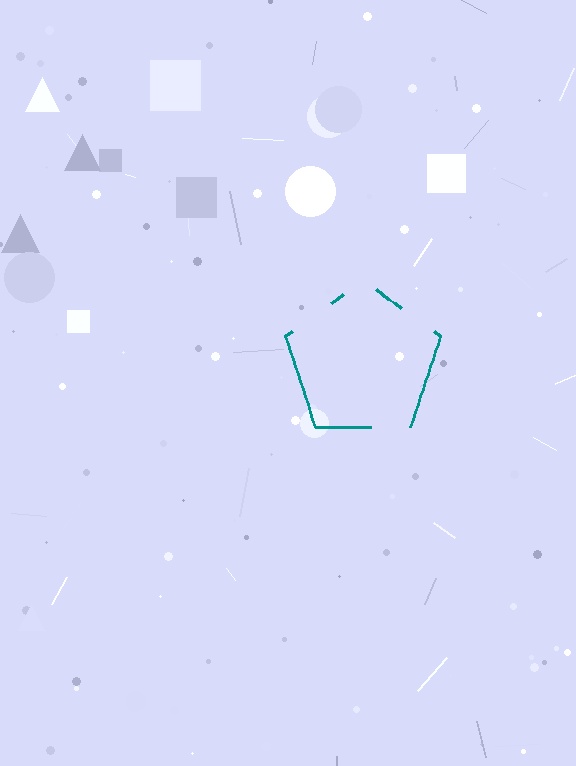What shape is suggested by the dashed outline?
The dashed outline suggests a pentagon.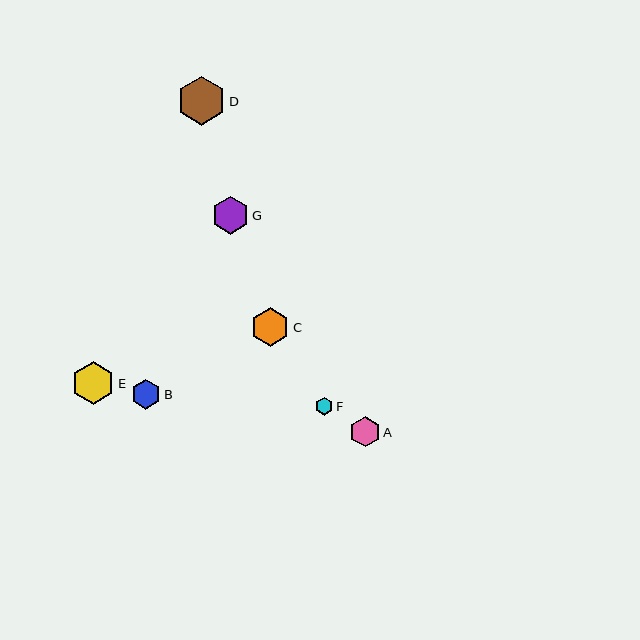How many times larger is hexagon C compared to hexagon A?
Hexagon C is approximately 1.3 times the size of hexagon A.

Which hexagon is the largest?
Hexagon D is the largest with a size of approximately 49 pixels.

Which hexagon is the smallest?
Hexagon F is the smallest with a size of approximately 18 pixels.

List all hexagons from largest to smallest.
From largest to smallest: D, E, C, G, A, B, F.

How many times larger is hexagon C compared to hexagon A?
Hexagon C is approximately 1.3 times the size of hexagon A.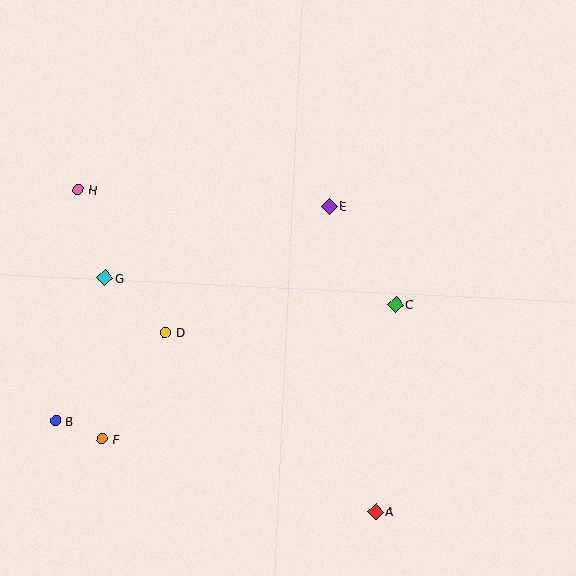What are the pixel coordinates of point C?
Point C is at (396, 305).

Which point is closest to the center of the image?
Point E at (329, 206) is closest to the center.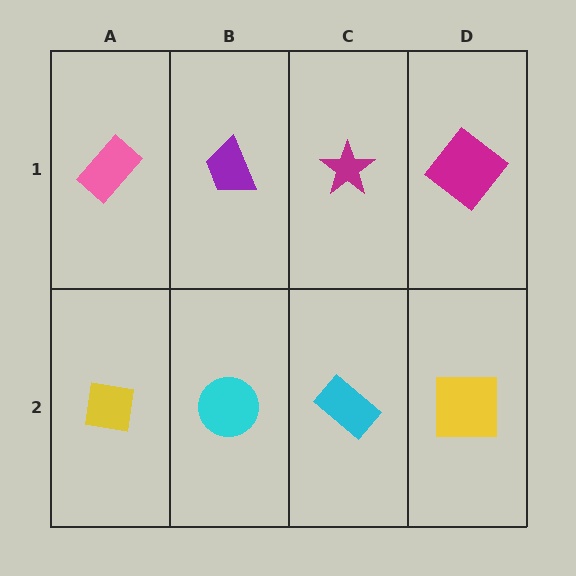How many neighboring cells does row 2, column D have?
2.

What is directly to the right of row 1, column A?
A purple trapezoid.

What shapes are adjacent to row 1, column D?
A yellow square (row 2, column D), a magenta star (row 1, column C).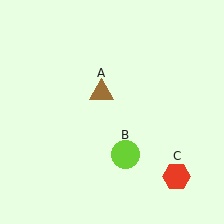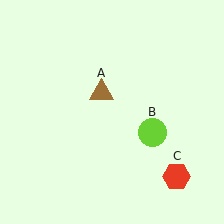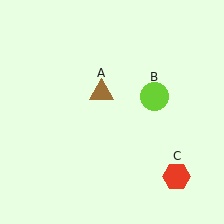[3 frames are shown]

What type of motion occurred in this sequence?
The lime circle (object B) rotated counterclockwise around the center of the scene.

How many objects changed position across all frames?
1 object changed position: lime circle (object B).